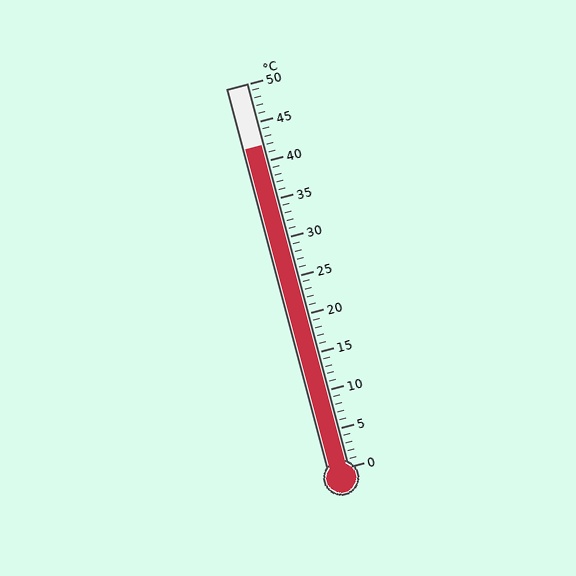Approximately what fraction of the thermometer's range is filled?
The thermometer is filled to approximately 85% of its range.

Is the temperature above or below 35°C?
The temperature is above 35°C.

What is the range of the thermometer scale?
The thermometer scale ranges from 0°C to 50°C.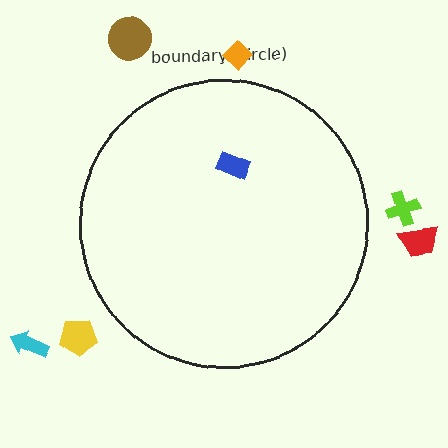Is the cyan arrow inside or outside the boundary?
Outside.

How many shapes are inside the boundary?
1 inside, 6 outside.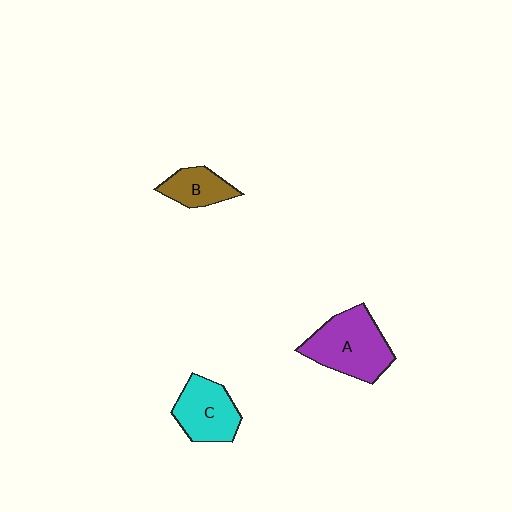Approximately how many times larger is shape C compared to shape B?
Approximately 1.5 times.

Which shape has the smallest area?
Shape B (brown).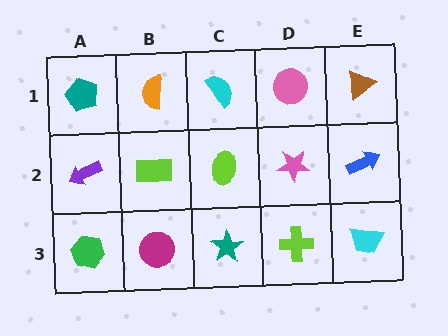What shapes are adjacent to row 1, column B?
A lime rectangle (row 2, column B), a teal pentagon (row 1, column A), a cyan semicircle (row 1, column C).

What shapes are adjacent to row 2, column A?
A teal pentagon (row 1, column A), a green hexagon (row 3, column A), a lime rectangle (row 2, column B).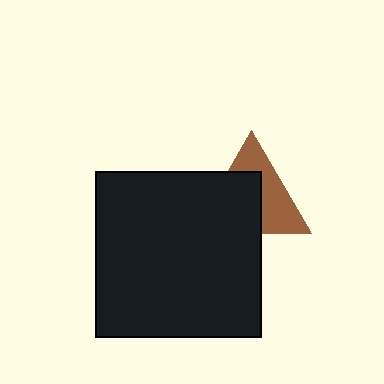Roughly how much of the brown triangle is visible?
About half of it is visible (roughly 49%).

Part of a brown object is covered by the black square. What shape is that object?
It is a triangle.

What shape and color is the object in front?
The object in front is a black square.